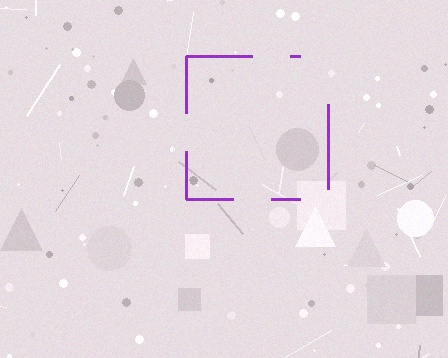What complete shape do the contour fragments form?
The contour fragments form a square.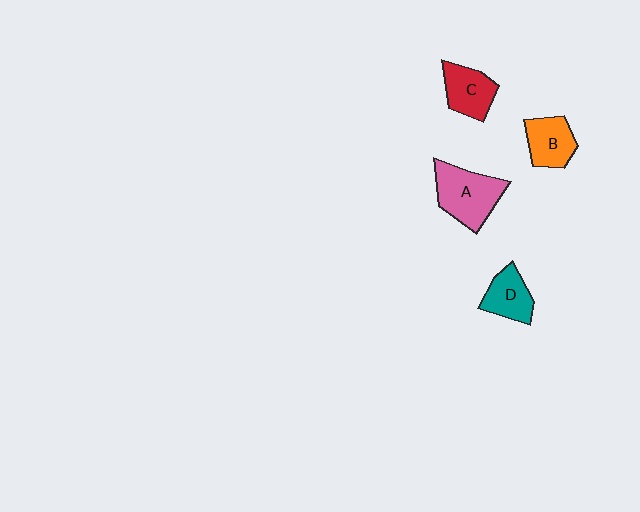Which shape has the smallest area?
Shape D (teal).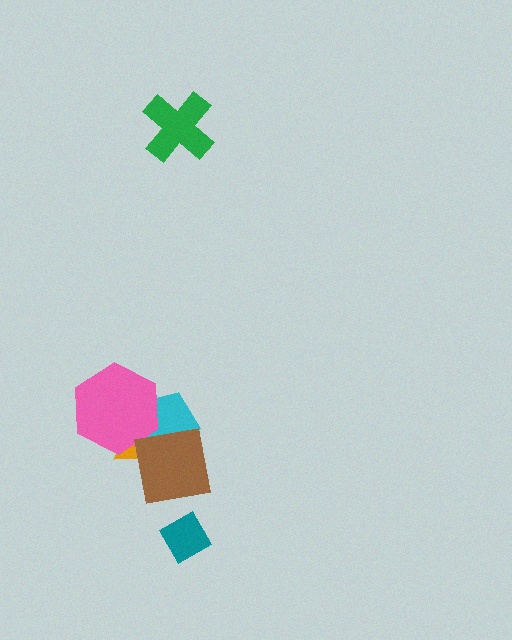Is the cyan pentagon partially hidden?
Yes, it is partially covered by another shape.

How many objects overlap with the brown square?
3 objects overlap with the brown square.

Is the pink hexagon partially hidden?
Yes, it is partially covered by another shape.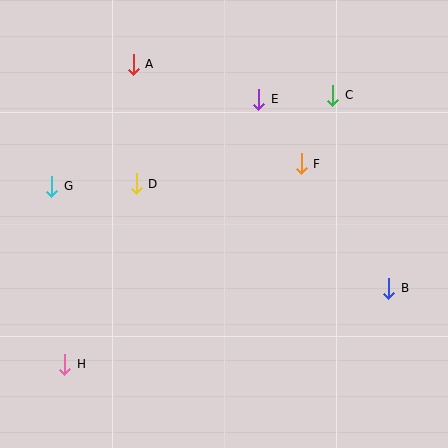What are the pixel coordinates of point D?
Point D is at (136, 184).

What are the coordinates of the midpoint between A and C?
The midpoint between A and C is at (233, 80).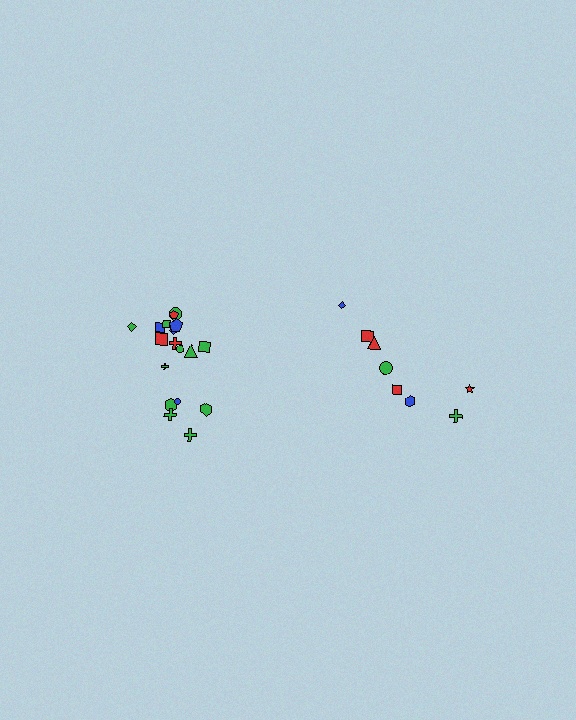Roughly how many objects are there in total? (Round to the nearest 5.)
Roughly 25 objects in total.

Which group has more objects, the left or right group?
The left group.